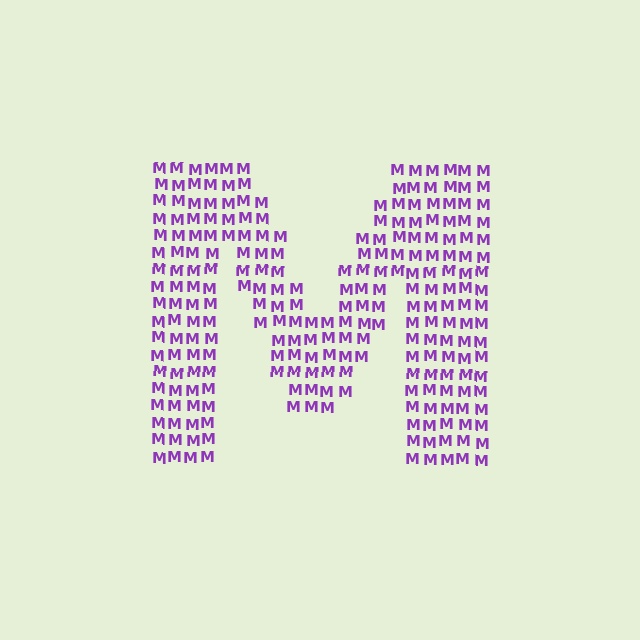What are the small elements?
The small elements are letter M's.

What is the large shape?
The large shape is the letter M.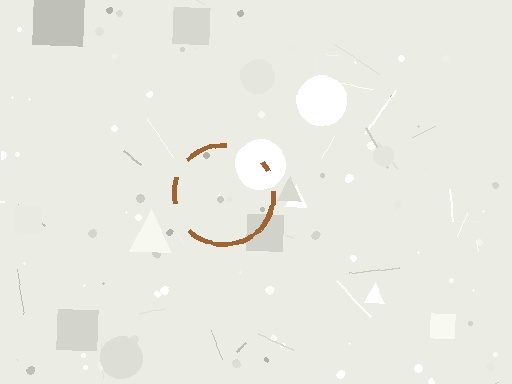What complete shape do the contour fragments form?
The contour fragments form a circle.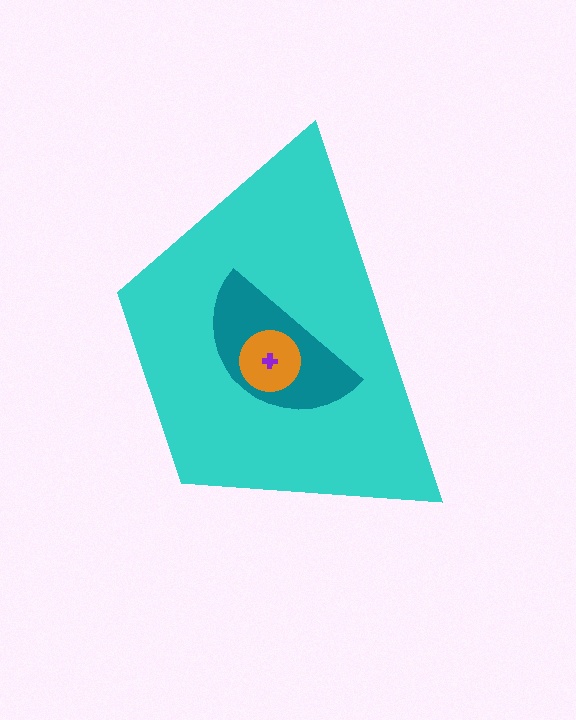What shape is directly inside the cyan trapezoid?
The teal semicircle.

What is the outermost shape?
The cyan trapezoid.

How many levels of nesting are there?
4.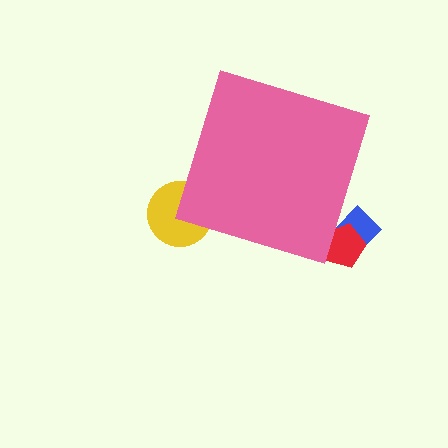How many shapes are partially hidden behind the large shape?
3 shapes are partially hidden.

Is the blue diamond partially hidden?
Yes, the blue diamond is partially hidden behind the pink diamond.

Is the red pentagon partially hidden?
Yes, the red pentagon is partially hidden behind the pink diamond.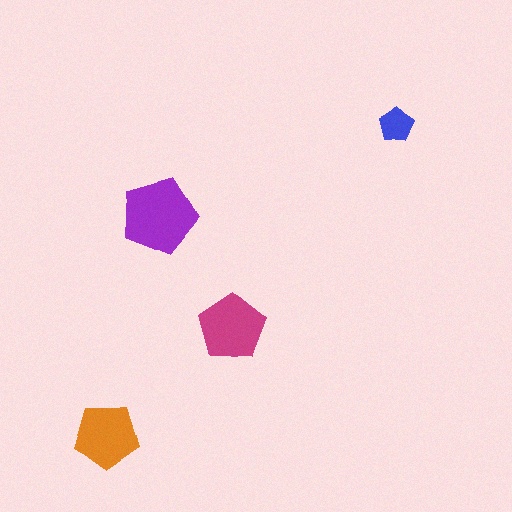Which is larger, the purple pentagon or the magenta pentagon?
The purple one.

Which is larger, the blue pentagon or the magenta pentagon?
The magenta one.